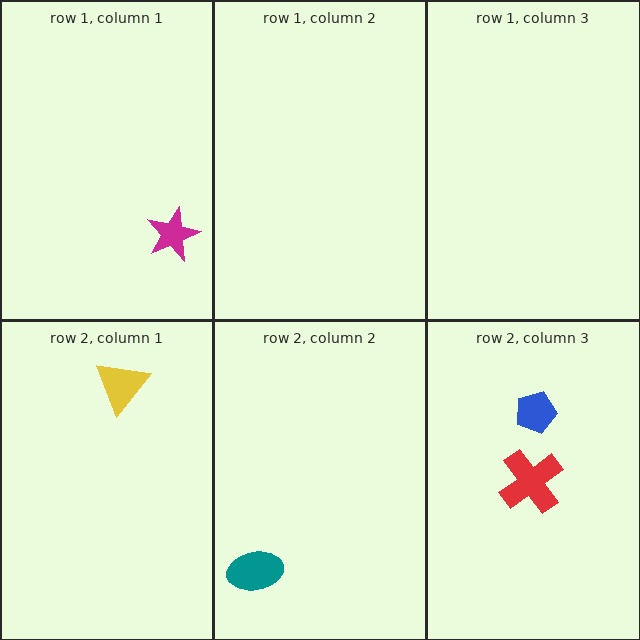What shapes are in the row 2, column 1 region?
The yellow triangle.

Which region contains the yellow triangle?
The row 2, column 1 region.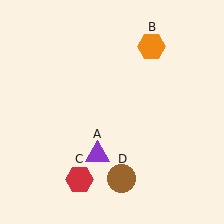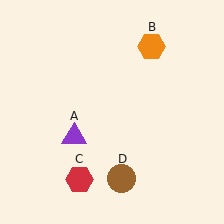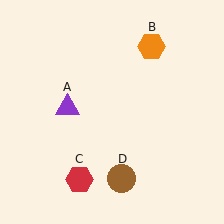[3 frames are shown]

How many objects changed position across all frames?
1 object changed position: purple triangle (object A).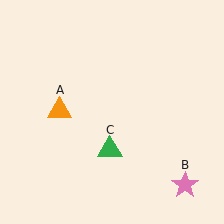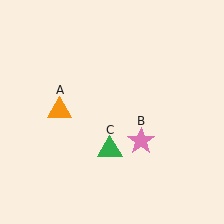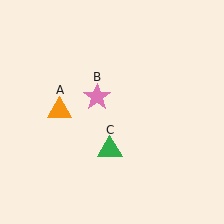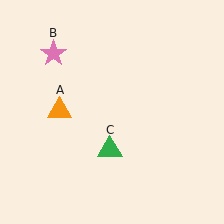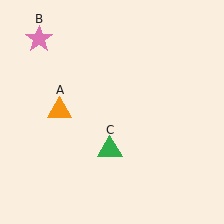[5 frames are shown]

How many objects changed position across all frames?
1 object changed position: pink star (object B).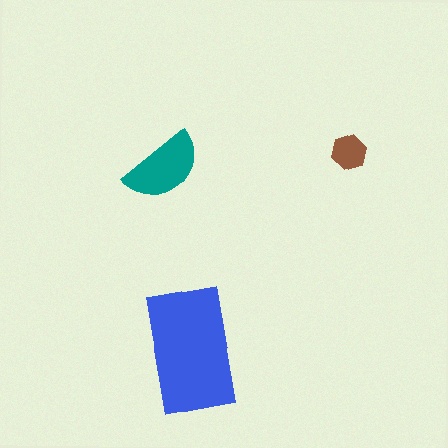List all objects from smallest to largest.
The brown hexagon, the teal semicircle, the blue rectangle.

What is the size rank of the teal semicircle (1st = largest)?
2nd.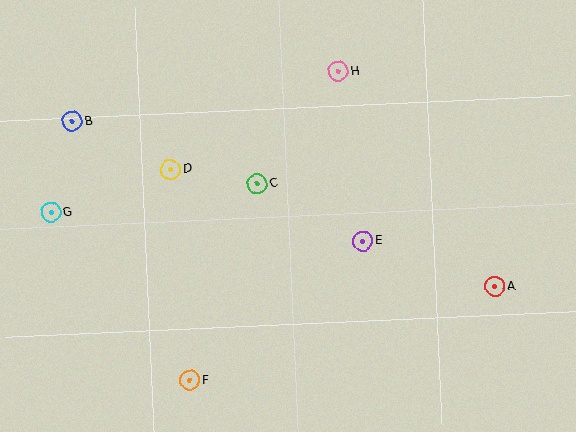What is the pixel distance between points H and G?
The distance between H and G is 321 pixels.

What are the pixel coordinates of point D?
Point D is at (171, 169).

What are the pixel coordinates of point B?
Point B is at (72, 121).